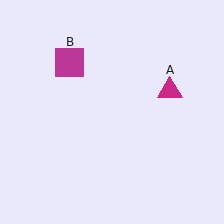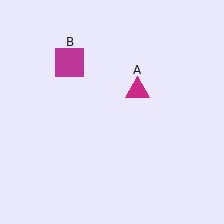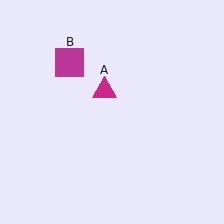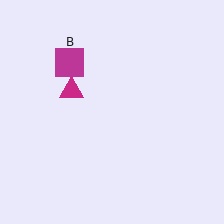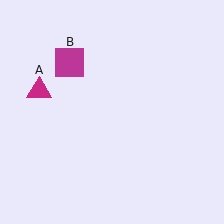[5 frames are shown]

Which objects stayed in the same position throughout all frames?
Magenta square (object B) remained stationary.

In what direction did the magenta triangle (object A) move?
The magenta triangle (object A) moved left.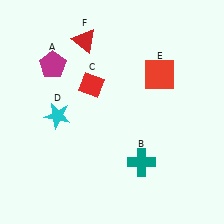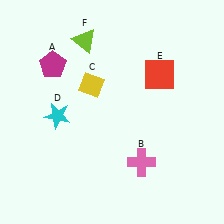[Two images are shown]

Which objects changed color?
B changed from teal to pink. C changed from red to yellow. F changed from red to lime.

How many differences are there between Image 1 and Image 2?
There are 3 differences between the two images.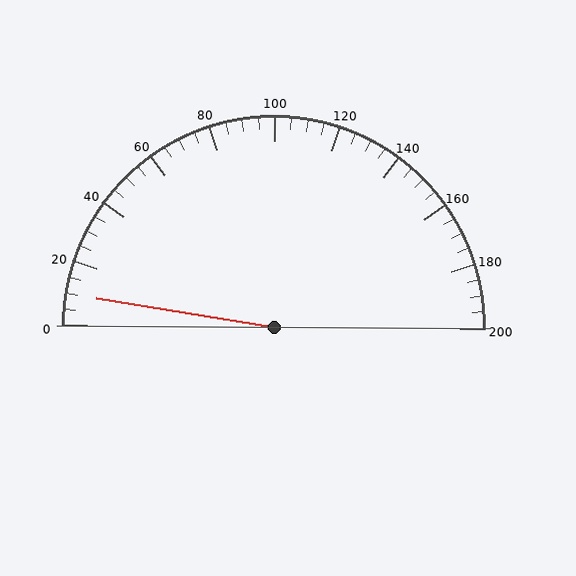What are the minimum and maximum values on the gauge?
The gauge ranges from 0 to 200.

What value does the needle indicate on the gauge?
The needle indicates approximately 10.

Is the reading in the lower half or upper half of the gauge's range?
The reading is in the lower half of the range (0 to 200).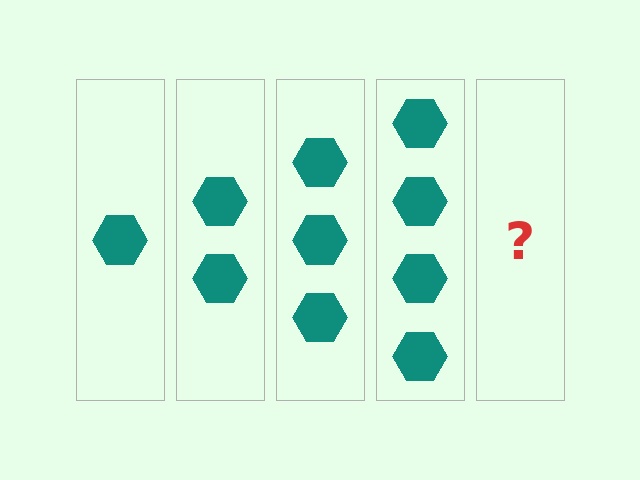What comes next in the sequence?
The next element should be 5 hexagons.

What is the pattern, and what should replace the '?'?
The pattern is that each step adds one more hexagon. The '?' should be 5 hexagons.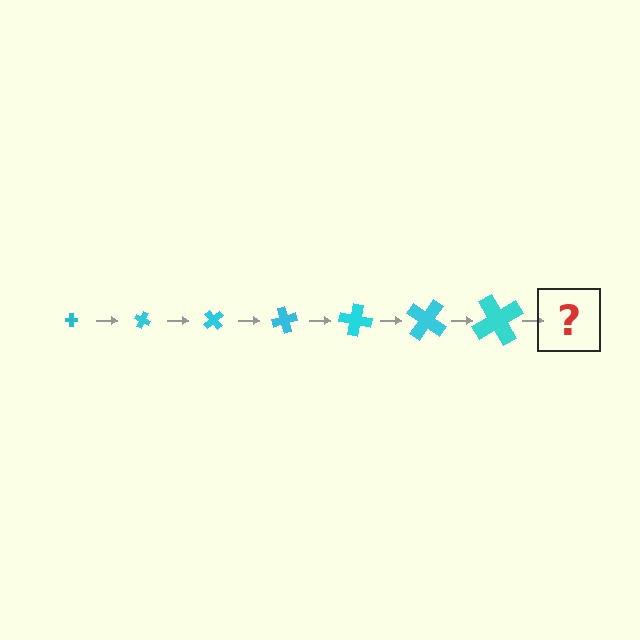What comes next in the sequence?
The next element should be a cross, larger than the previous one and rotated 175 degrees from the start.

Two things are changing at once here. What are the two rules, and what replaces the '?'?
The two rules are that the cross grows larger each step and it rotates 25 degrees each step. The '?' should be a cross, larger than the previous one and rotated 175 degrees from the start.